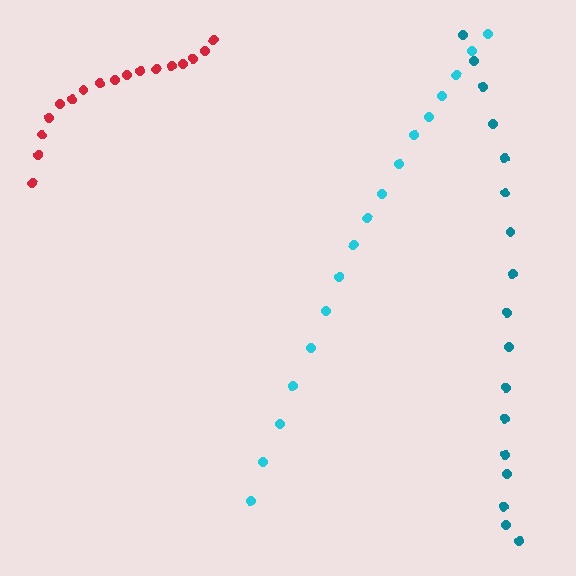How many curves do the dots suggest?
There are 3 distinct paths.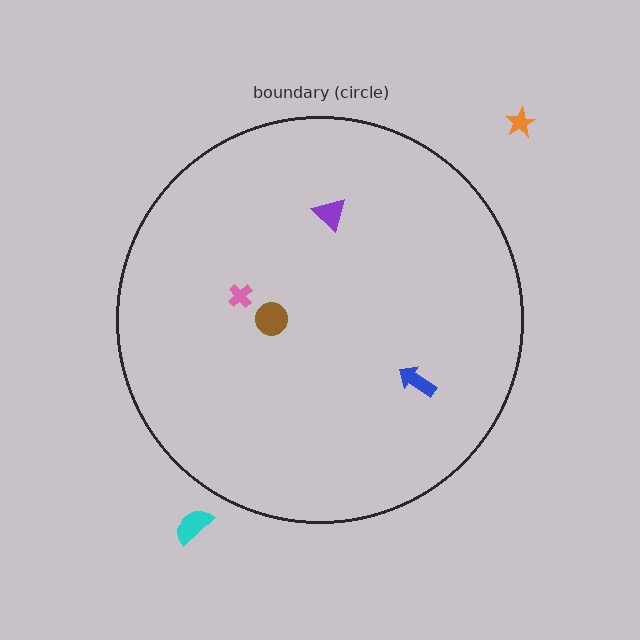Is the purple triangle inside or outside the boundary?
Inside.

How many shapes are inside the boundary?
4 inside, 2 outside.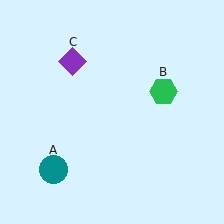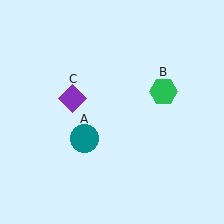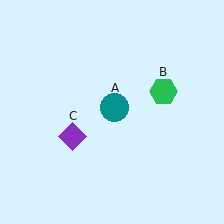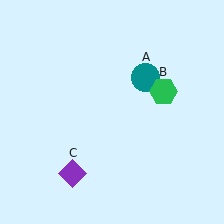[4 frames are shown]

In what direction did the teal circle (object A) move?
The teal circle (object A) moved up and to the right.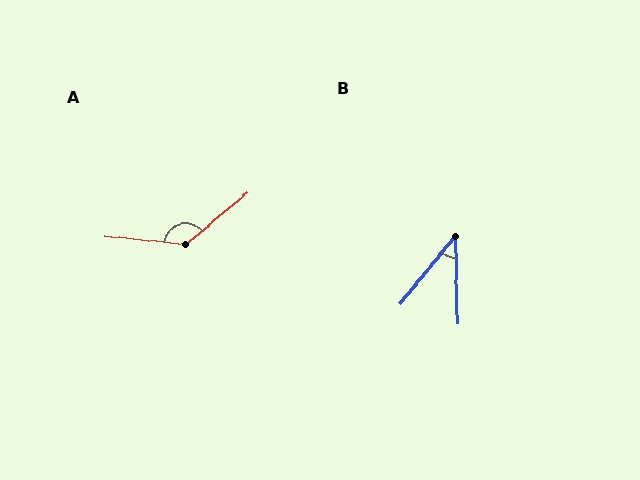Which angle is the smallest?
B, at approximately 40 degrees.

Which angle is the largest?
A, at approximately 134 degrees.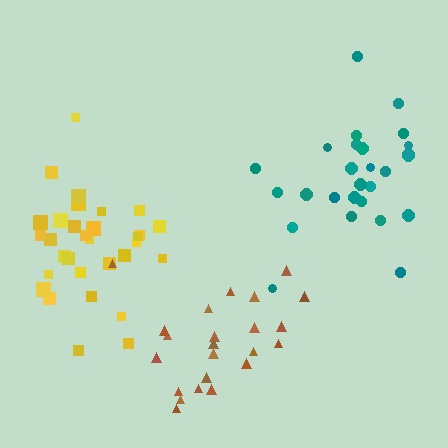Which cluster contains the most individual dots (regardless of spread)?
Yellow (32).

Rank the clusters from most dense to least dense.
yellow, brown, teal.